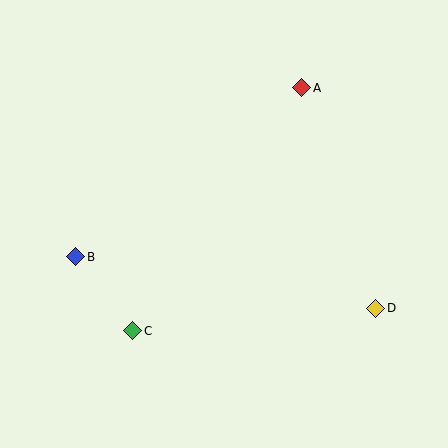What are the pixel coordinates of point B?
Point B is at (76, 257).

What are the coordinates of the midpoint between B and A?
The midpoint between B and A is at (189, 172).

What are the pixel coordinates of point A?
Point A is at (302, 88).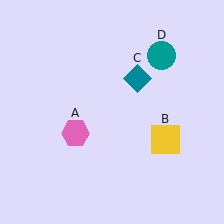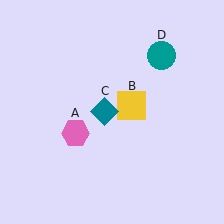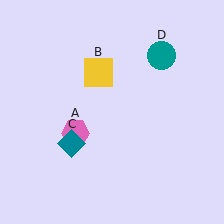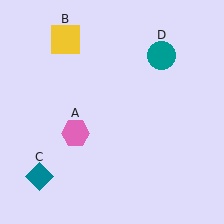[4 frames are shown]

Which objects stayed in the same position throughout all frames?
Pink hexagon (object A) and teal circle (object D) remained stationary.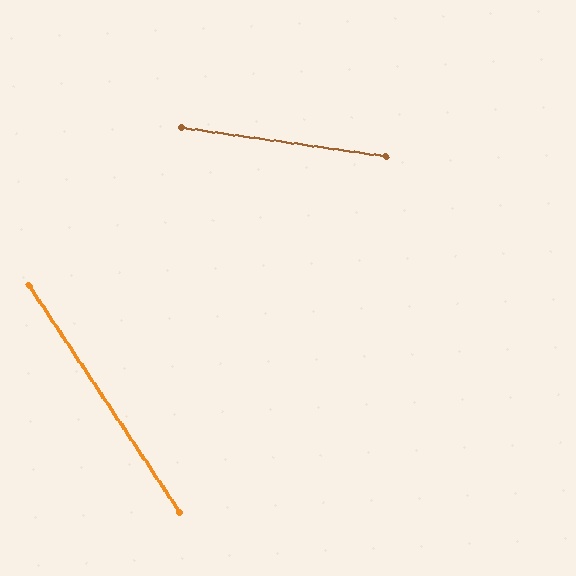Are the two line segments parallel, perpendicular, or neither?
Neither parallel nor perpendicular — they differ by about 48°.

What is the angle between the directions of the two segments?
Approximately 48 degrees.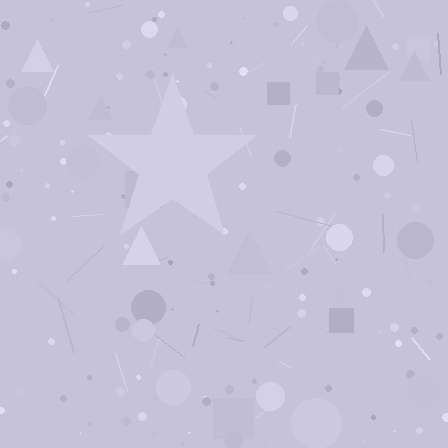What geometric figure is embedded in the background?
A star is embedded in the background.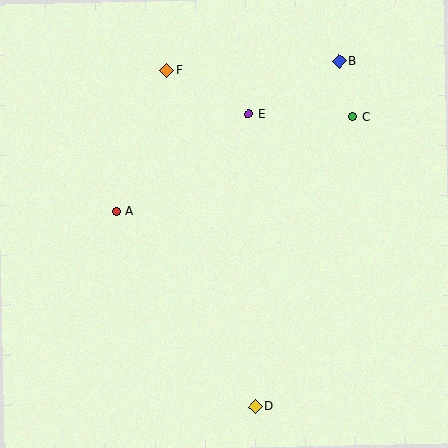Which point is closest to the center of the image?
Point A at (116, 211) is closest to the center.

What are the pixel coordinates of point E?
Point E is at (248, 114).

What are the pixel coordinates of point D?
Point D is at (255, 406).